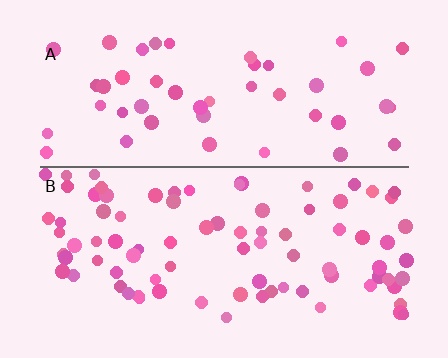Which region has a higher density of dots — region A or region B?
B (the bottom).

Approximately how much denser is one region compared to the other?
Approximately 1.8× — region B over region A.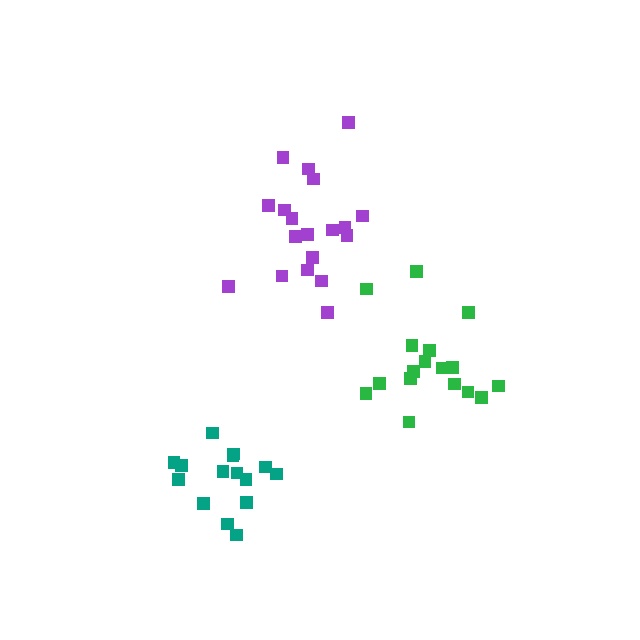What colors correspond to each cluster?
The clusters are colored: teal, green, purple.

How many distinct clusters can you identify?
There are 3 distinct clusters.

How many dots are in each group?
Group 1: 15 dots, Group 2: 17 dots, Group 3: 19 dots (51 total).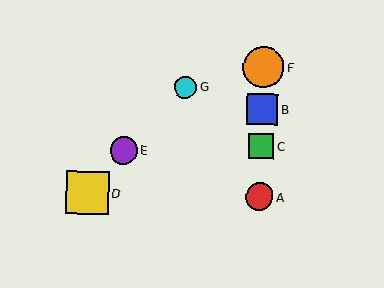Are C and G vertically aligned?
No, C is at x≈261 and G is at x≈185.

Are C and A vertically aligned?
Yes, both are at x≈261.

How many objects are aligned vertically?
4 objects (A, B, C, F) are aligned vertically.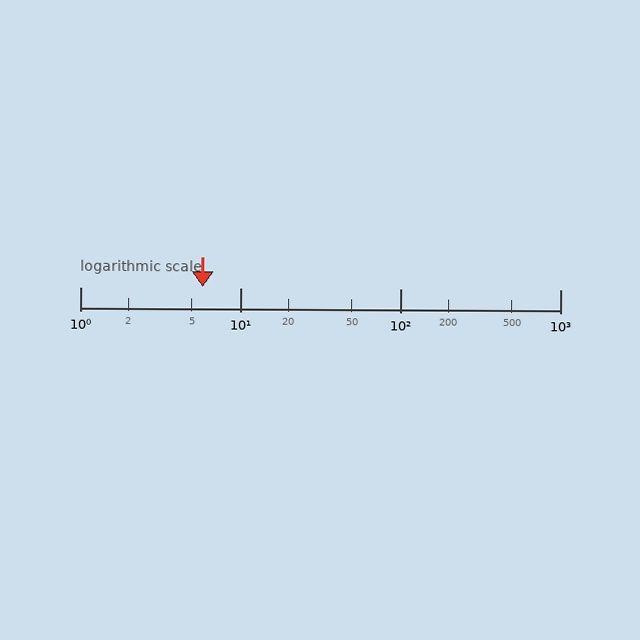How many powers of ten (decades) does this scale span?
The scale spans 3 decades, from 1 to 1000.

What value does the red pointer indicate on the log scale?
The pointer indicates approximately 5.8.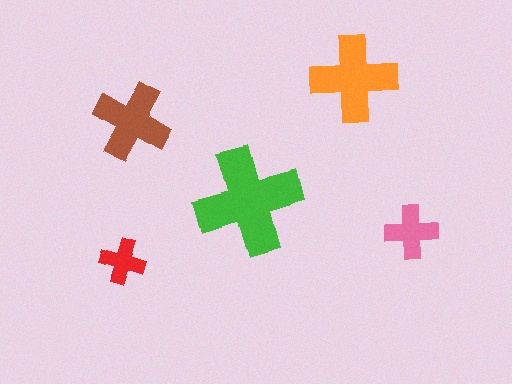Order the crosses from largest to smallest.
the green one, the orange one, the brown one, the pink one, the red one.